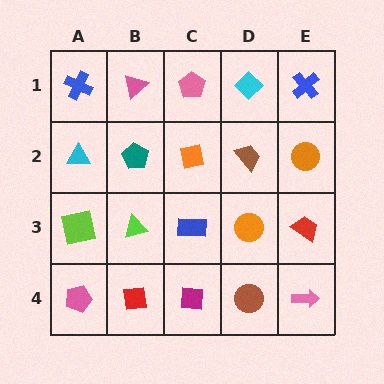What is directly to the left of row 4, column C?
A red square.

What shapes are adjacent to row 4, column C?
A blue rectangle (row 3, column C), a red square (row 4, column B), a brown circle (row 4, column D).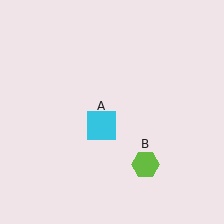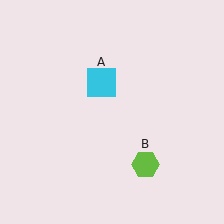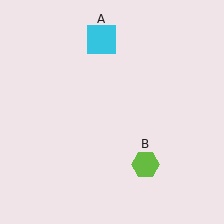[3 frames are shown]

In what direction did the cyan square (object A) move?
The cyan square (object A) moved up.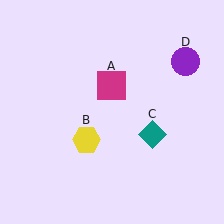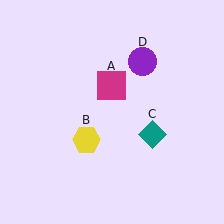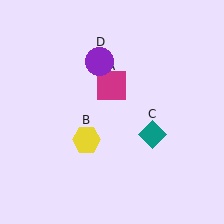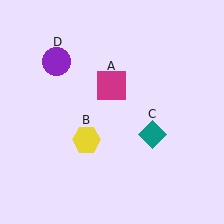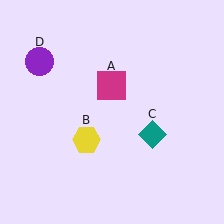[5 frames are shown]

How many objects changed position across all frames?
1 object changed position: purple circle (object D).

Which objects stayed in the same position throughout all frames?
Magenta square (object A) and yellow hexagon (object B) and teal diamond (object C) remained stationary.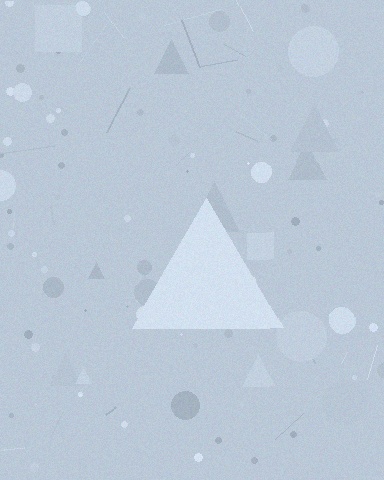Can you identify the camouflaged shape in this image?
The camouflaged shape is a triangle.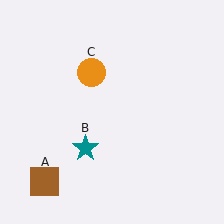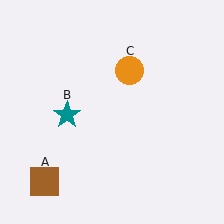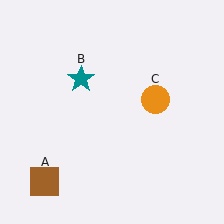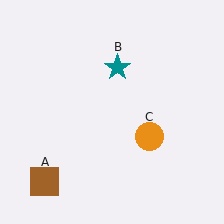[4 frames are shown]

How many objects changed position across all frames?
2 objects changed position: teal star (object B), orange circle (object C).